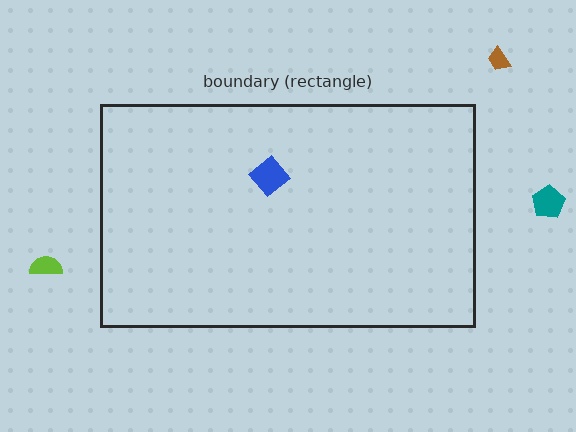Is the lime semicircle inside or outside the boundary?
Outside.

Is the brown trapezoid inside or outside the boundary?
Outside.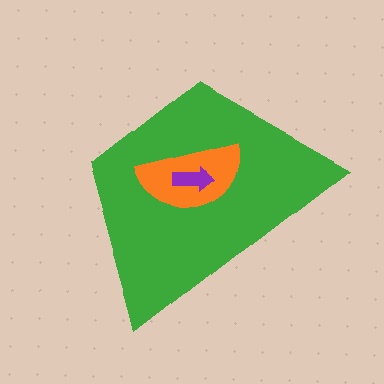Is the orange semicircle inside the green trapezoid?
Yes.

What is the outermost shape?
The green trapezoid.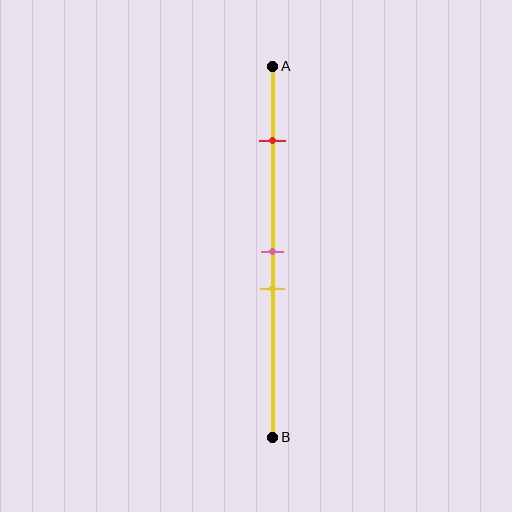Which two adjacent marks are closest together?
The pink and yellow marks are the closest adjacent pair.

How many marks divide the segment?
There are 3 marks dividing the segment.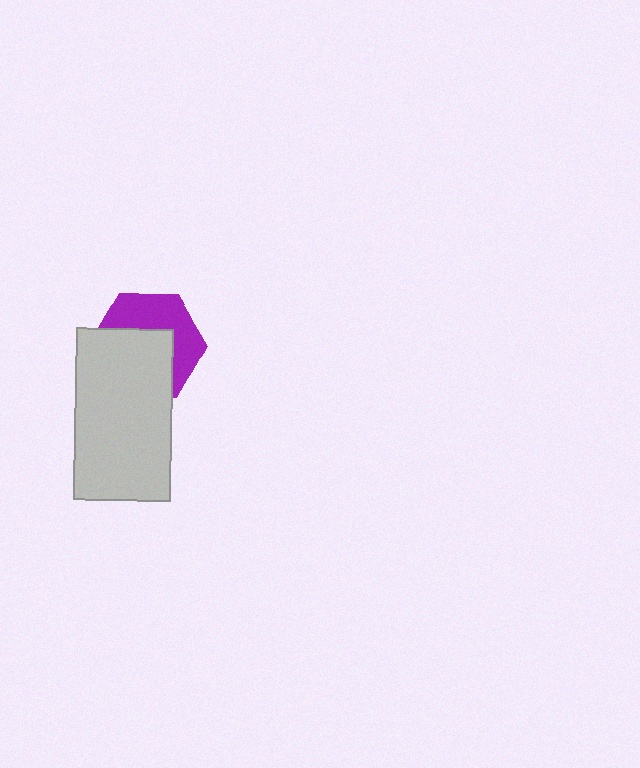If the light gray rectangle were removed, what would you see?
You would see the complete purple hexagon.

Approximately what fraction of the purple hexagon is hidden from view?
Roughly 55% of the purple hexagon is hidden behind the light gray rectangle.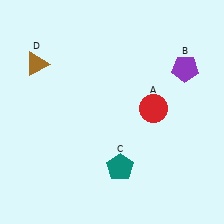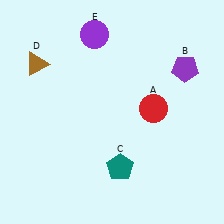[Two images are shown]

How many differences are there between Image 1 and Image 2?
There is 1 difference between the two images.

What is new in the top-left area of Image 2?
A purple circle (E) was added in the top-left area of Image 2.